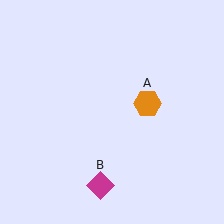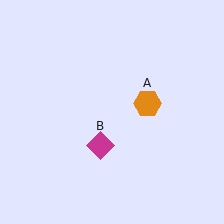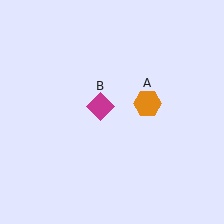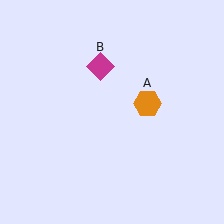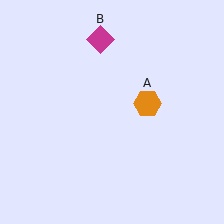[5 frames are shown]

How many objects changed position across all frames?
1 object changed position: magenta diamond (object B).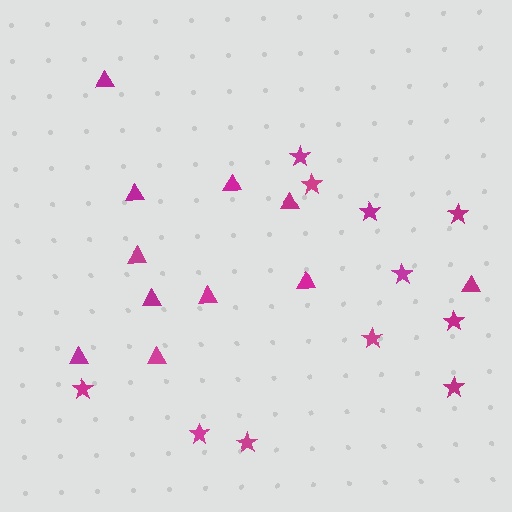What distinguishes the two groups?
There are 2 groups: one group of triangles (11) and one group of stars (11).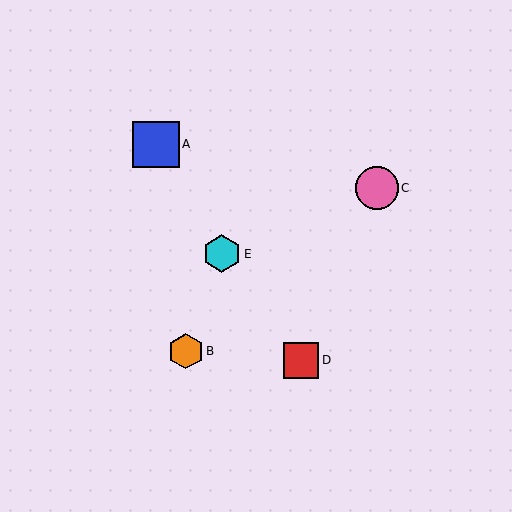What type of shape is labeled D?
Shape D is a red square.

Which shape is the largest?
The blue square (labeled A) is the largest.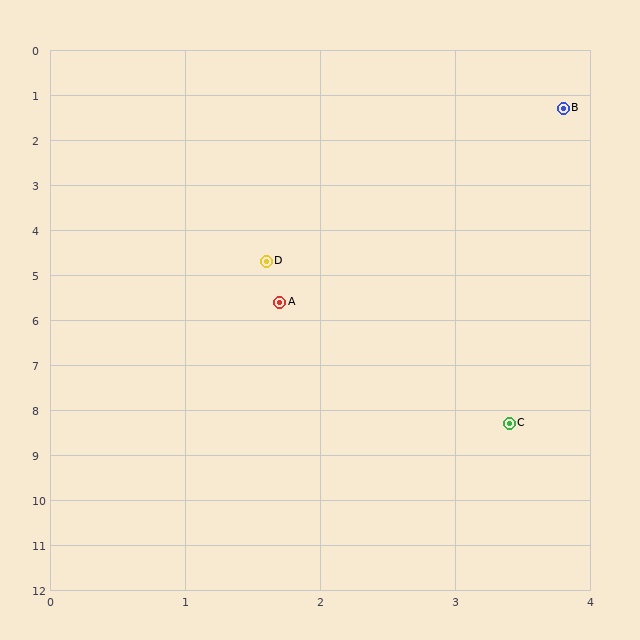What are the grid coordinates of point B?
Point B is at approximately (3.8, 1.3).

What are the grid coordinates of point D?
Point D is at approximately (1.6, 4.7).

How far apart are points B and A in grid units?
Points B and A are about 4.8 grid units apart.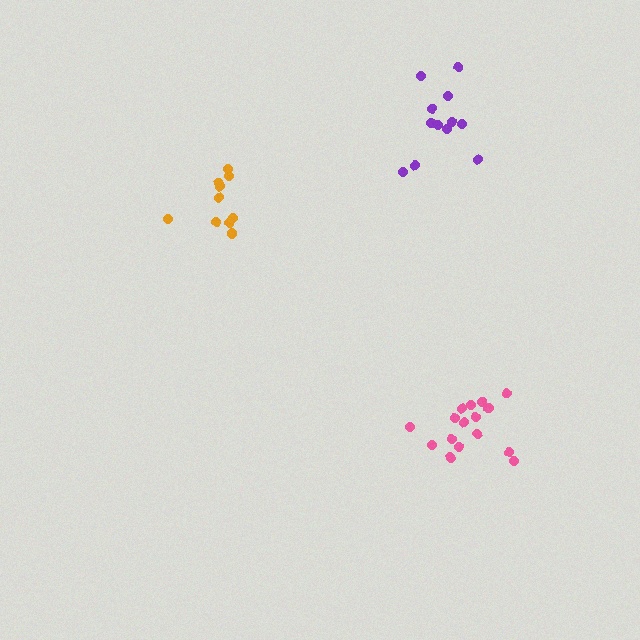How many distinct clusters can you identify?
There are 3 distinct clusters.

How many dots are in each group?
Group 1: 10 dots, Group 2: 12 dots, Group 3: 16 dots (38 total).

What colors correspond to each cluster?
The clusters are colored: orange, purple, pink.